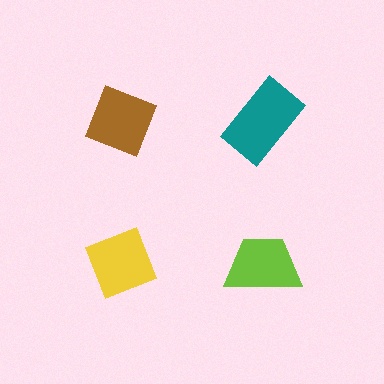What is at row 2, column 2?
A lime trapezoid.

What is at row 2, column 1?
A yellow diamond.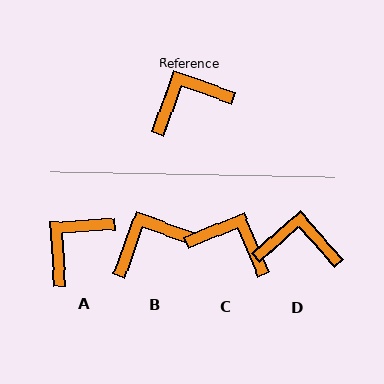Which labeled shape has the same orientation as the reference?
B.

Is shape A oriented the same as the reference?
No, it is off by about 23 degrees.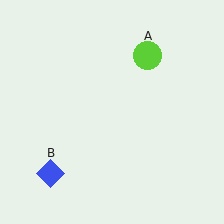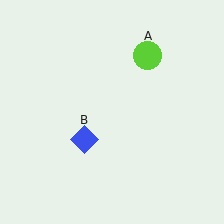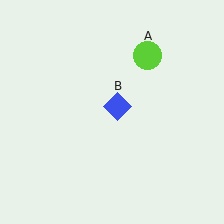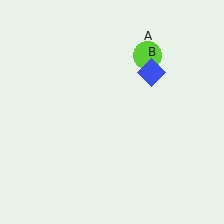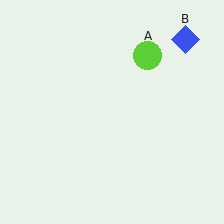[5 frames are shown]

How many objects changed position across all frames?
1 object changed position: blue diamond (object B).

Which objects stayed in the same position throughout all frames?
Lime circle (object A) remained stationary.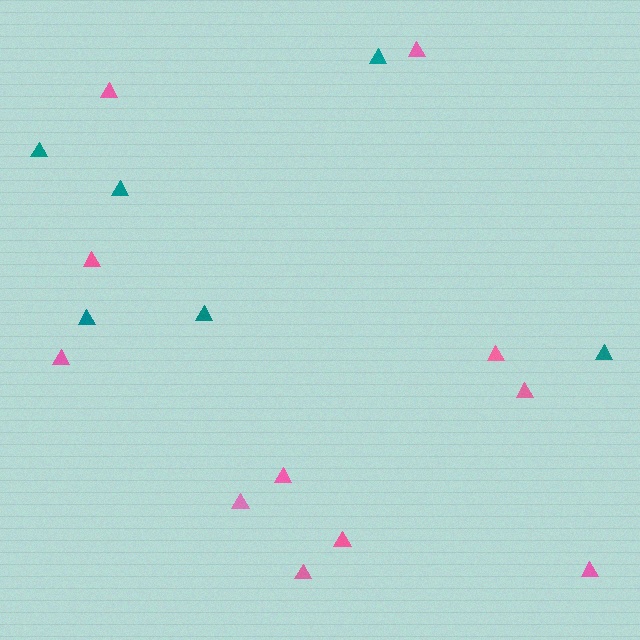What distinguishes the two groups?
There are 2 groups: one group of teal triangles (6) and one group of pink triangles (11).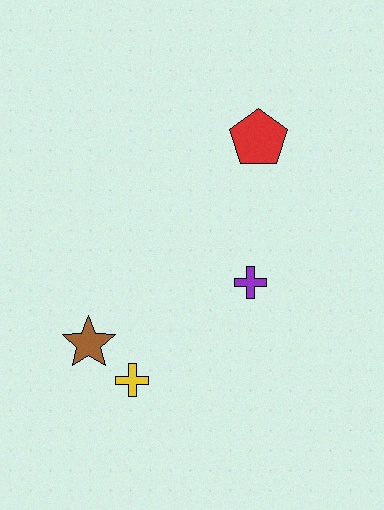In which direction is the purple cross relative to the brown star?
The purple cross is to the right of the brown star.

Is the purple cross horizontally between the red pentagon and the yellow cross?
Yes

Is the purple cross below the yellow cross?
No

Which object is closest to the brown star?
The yellow cross is closest to the brown star.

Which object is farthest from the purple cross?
The brown star is farthest from the purple cross.